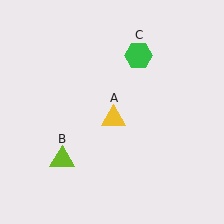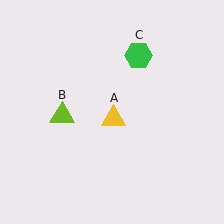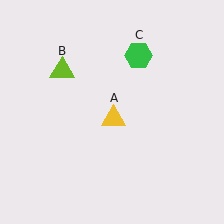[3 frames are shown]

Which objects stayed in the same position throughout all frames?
Yellow triangle (object A) and green hexagon (object C) remained stationary.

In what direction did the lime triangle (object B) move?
The lime triangle (object B) moved up.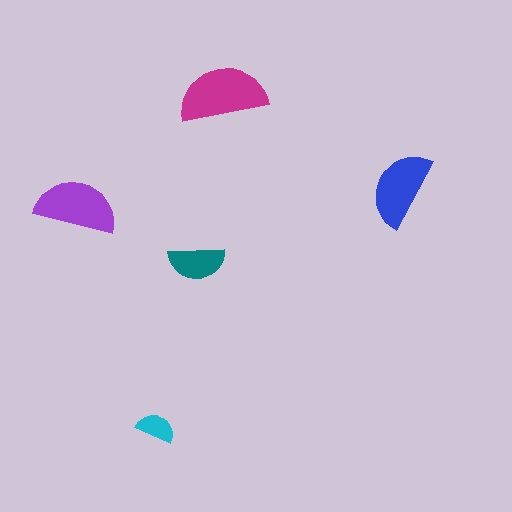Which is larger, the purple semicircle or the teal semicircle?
The purple one.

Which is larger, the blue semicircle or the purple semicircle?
The purple one.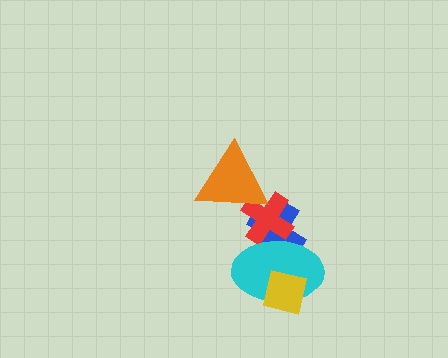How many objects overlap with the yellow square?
1 object overlaps with the yellow square.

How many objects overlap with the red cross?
3 objects overlap with the red cross.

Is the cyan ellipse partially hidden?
Yes, it is partially covered by another shape.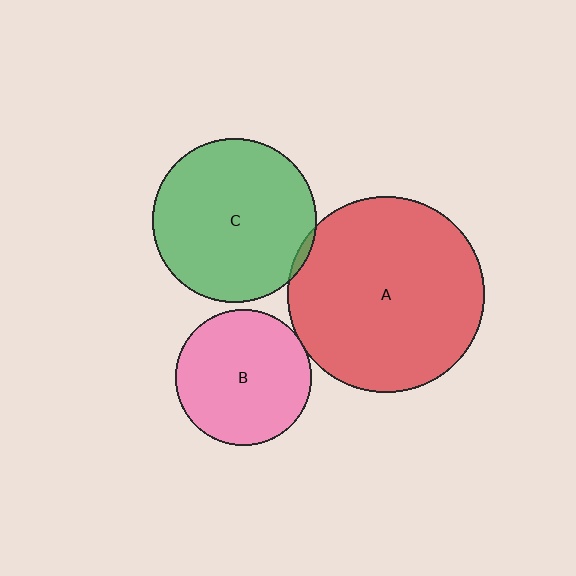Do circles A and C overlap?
Yes.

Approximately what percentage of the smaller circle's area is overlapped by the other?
Approximately 5%.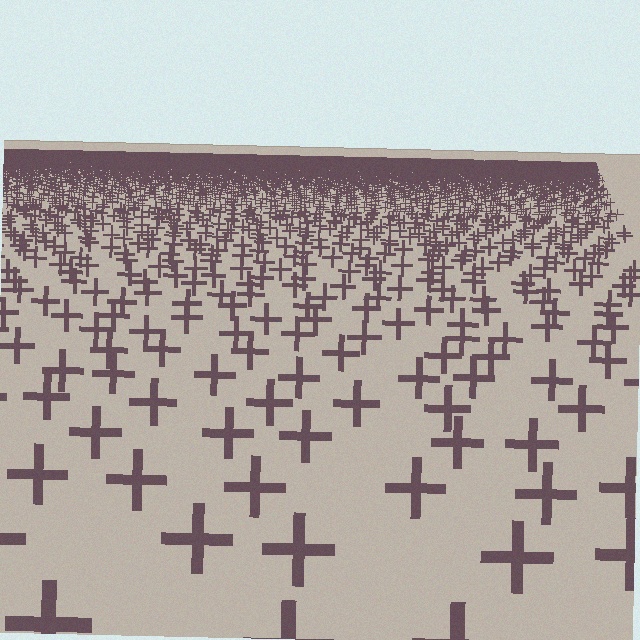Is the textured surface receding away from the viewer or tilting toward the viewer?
The surface is receding away from the viewer. Texture elements get smaller and denser toward the top.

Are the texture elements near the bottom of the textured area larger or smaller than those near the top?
Larger. Near the bottom, elements are closer to the viewer and appear at a bigger on-screen size.